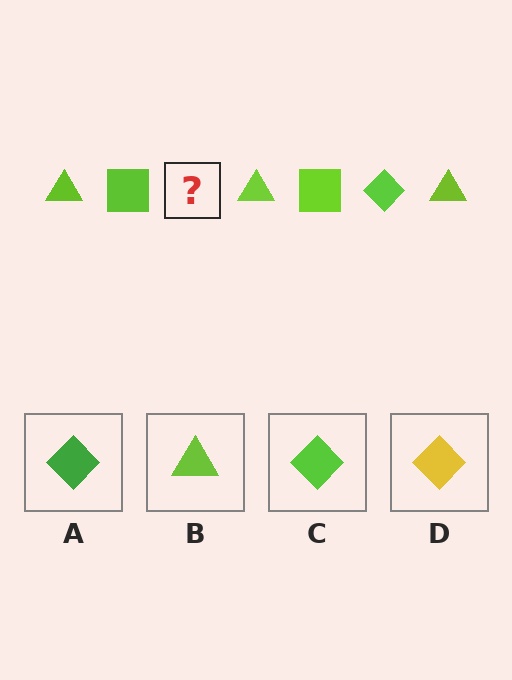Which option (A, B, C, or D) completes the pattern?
C.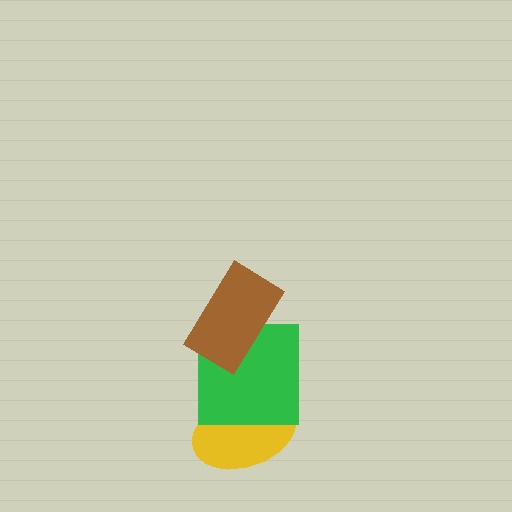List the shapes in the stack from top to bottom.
From top to bottom: the brown rectangle, the green square, the yellow ellipse.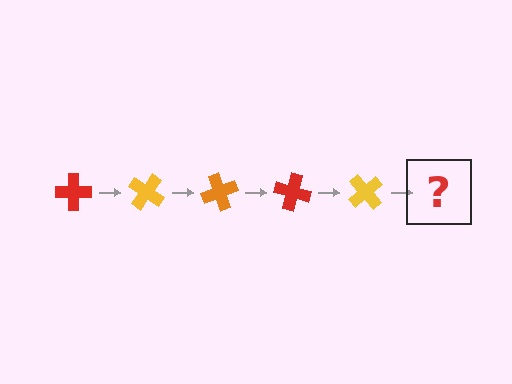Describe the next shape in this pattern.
It should be an orange cross, rotated 175 degrees from the start.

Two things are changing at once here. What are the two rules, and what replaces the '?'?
The two rules are that it rotates 35 degrees each step and the color cycles through red, yellow, and orange. The '?' should be an orange cross, rotated 175 degrees from the start.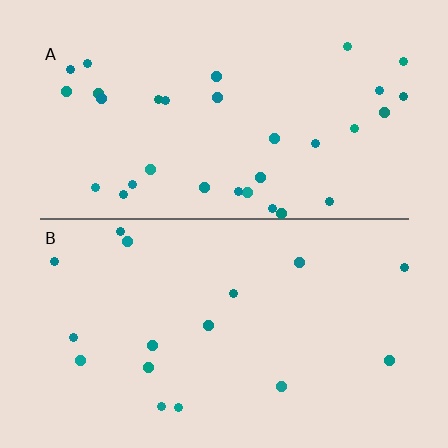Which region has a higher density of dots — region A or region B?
A (the top).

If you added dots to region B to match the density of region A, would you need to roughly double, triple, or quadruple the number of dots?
Approximately double.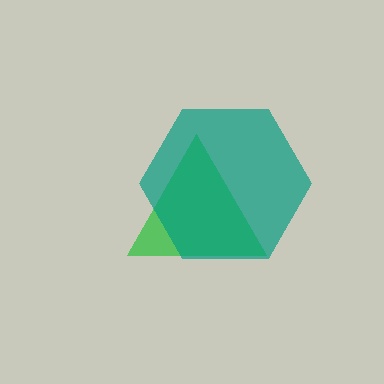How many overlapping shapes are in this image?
There are 2 overlapping shapes in the image.